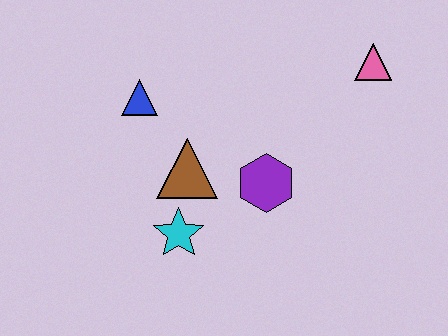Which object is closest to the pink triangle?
The purple hexagon is closest to the pink triangle.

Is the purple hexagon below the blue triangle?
Yes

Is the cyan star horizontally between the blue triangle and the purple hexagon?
Yes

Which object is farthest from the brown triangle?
The pink triangle is farthest from the brown triangle.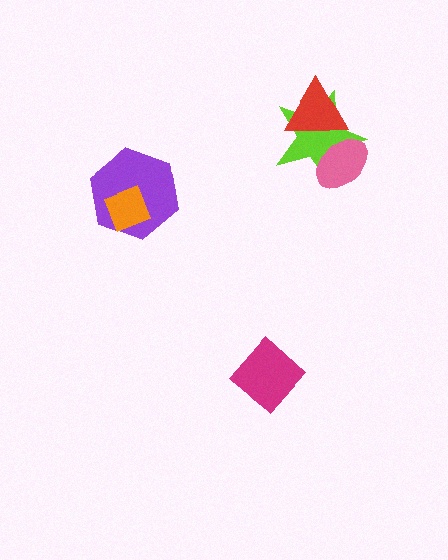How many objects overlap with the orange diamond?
1 object overlaps with the orange diamond.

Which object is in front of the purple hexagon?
The orange diamond is in front of the purple hexagon.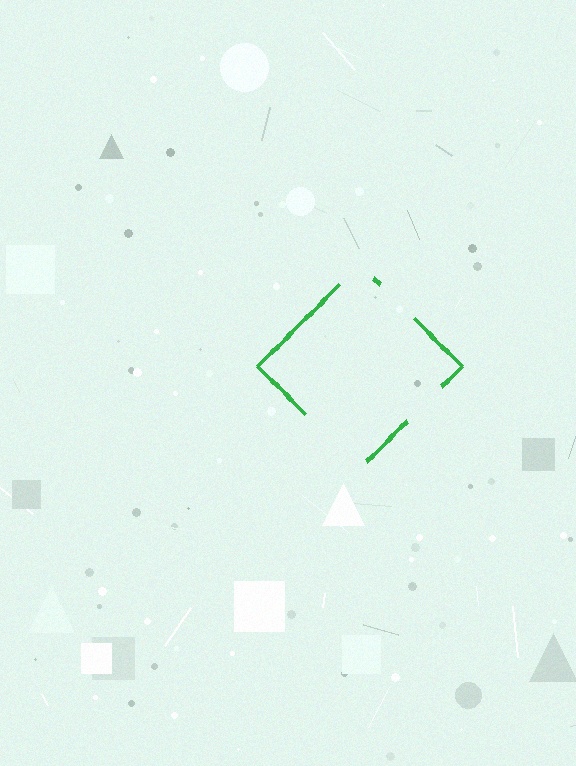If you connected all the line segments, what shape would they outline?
They would outline a diamond.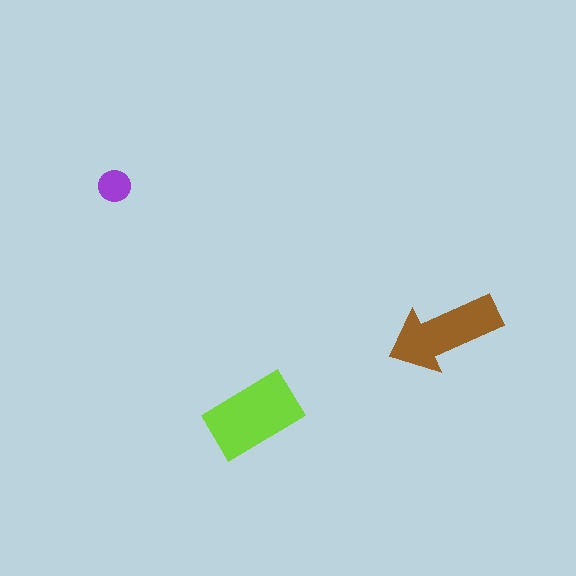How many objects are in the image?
There are 3 objects in the image.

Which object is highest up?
The purple circle is topmost.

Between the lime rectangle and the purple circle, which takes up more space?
The lime rectangle.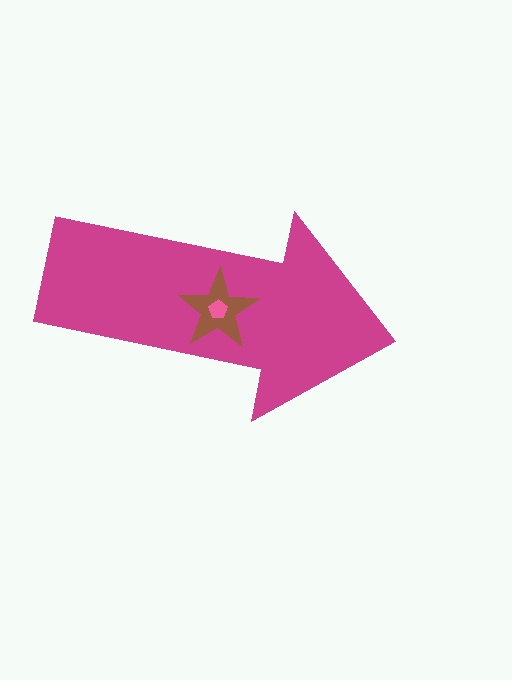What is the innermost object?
The pink pentagon.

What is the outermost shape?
The magenta arrow.